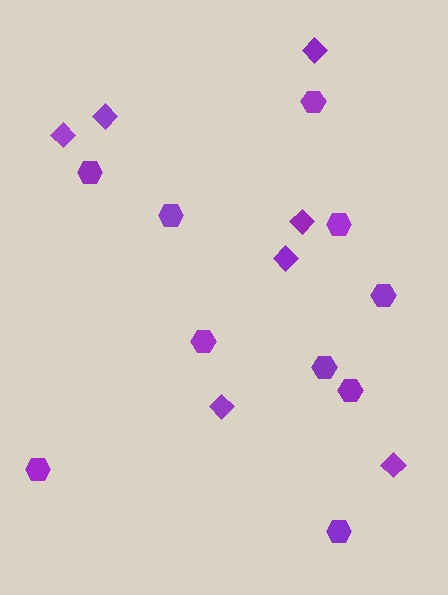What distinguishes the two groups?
There are 2 groups: one group of diamonds (7) and one group of hexagons (10).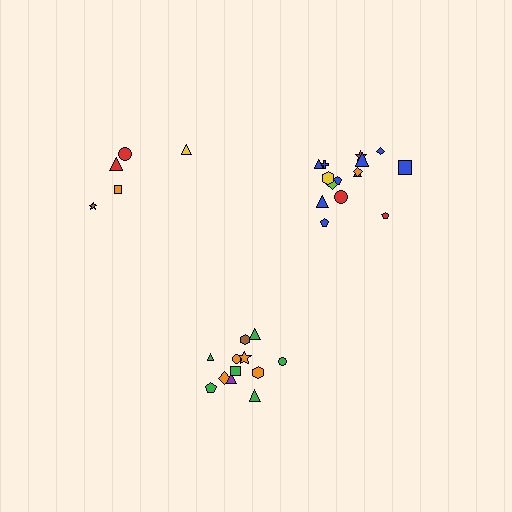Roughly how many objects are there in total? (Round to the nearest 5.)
Roughly 30 objects in total.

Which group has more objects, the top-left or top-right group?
The top-right group.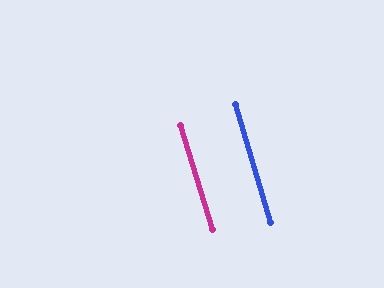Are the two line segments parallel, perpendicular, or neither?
Parallel — their directions differ by only 0.5°.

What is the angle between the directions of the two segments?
Approximately 0 degrees.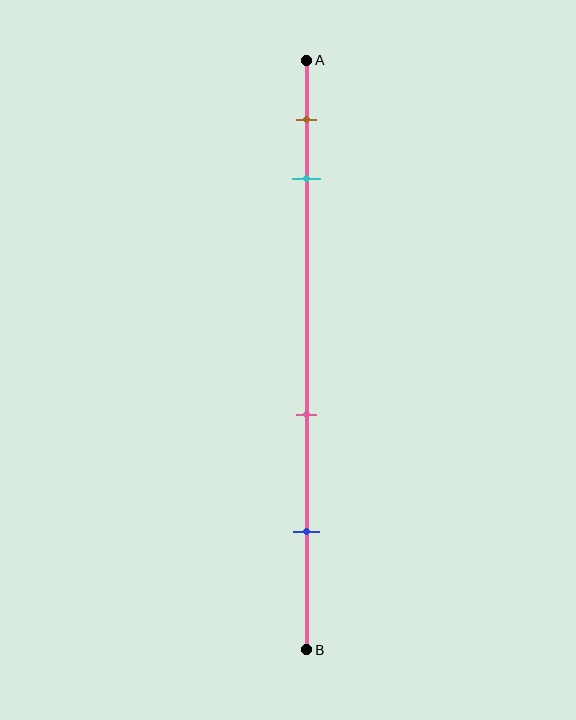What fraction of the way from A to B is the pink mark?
The pink mark is approximately 60% (0.6) of the way from A to B.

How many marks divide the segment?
There are 4 marks dividing the segment.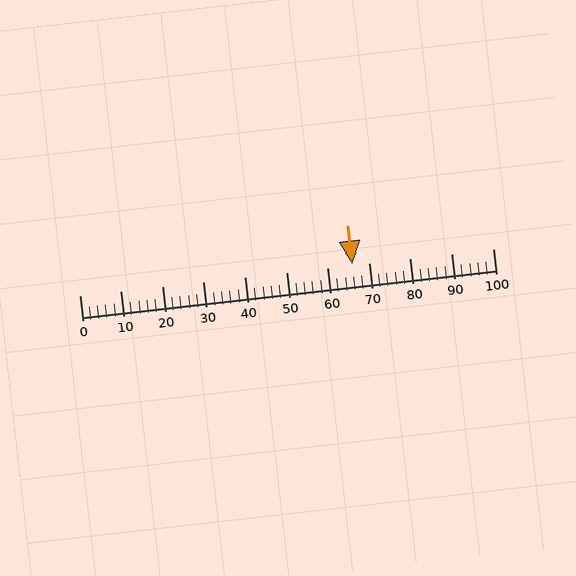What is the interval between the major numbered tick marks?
The major tick marks are spaced 10 units apart.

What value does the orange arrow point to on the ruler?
The orange arrow points to approximately 66.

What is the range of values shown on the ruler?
The ruler shows values from 0 to 100.